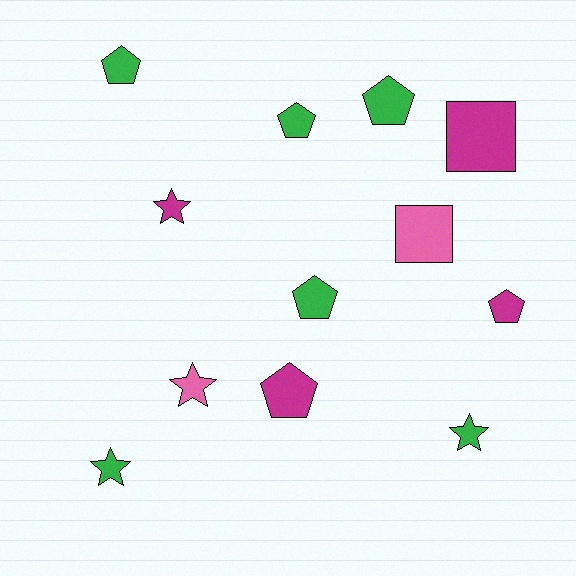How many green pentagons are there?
There are 4 green pentagons.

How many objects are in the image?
There are 12 objects.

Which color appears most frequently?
Green, with 6 objects.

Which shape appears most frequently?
Pentagon, with 6 objects.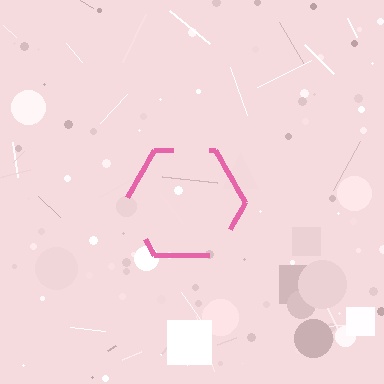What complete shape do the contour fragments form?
The contour fragments form a hexagon.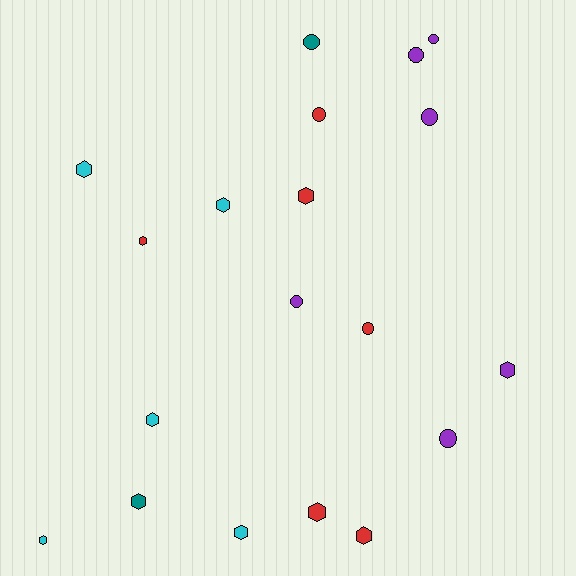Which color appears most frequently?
Red, with 6 objects.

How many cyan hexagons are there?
There are 5 cyan hexagons.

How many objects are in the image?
There are 19 objects.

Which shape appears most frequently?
Hexagon, with 11 objects.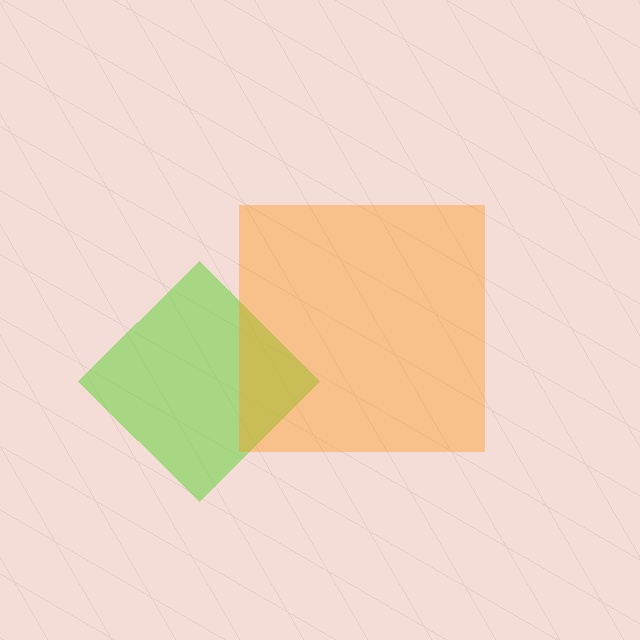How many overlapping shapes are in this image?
There are 2 overlapping shapes in the image.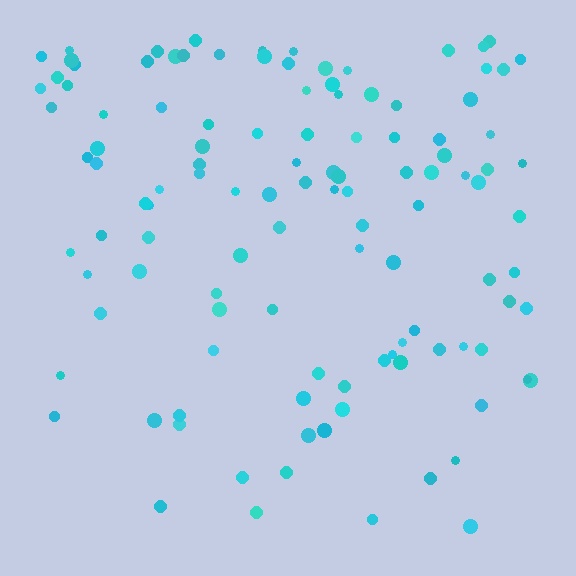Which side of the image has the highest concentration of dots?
The top.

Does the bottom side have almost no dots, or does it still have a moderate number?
Still a moderate number, just noticeably fewer than the top.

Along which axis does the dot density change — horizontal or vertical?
Vertical.